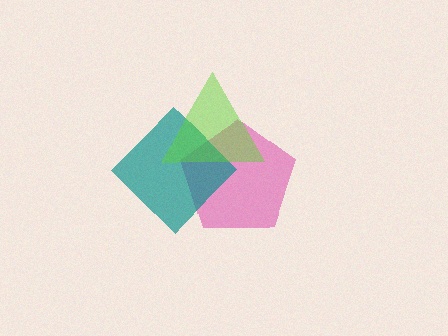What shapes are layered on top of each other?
The layered shapes are: a magenta pentagon, a teal diamond, a lime triangle.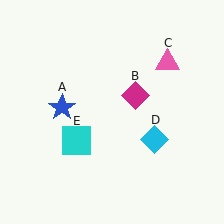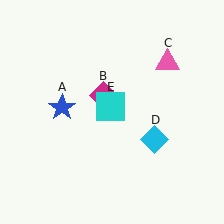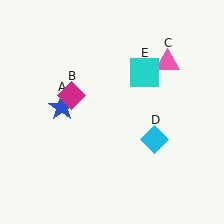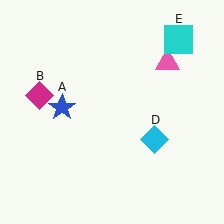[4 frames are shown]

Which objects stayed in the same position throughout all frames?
Blue star (object A) and pink triangle (object C) and cyan diamond (object D) remained stationary.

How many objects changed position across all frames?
2 objects changed position: magenta diamond (object B), cyan square (object E).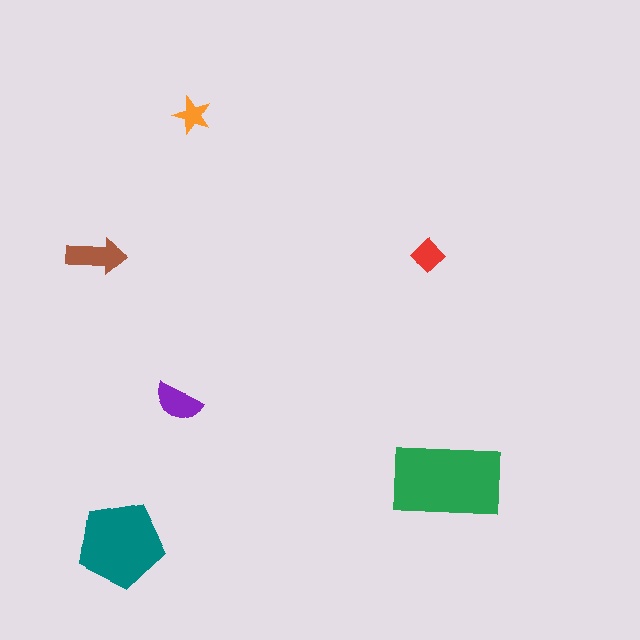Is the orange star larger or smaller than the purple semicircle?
Smaller.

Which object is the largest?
The green rectangle.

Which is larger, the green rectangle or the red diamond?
The green rectangle.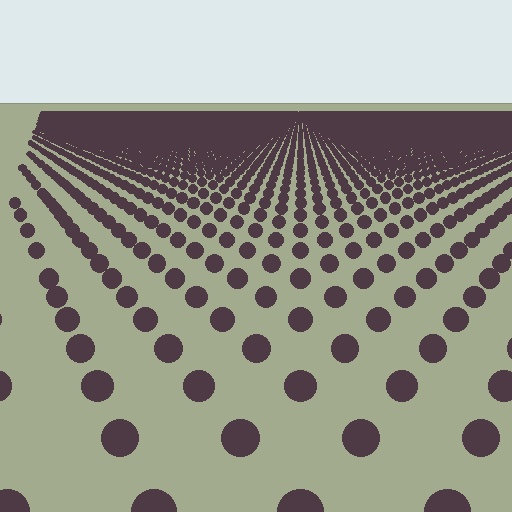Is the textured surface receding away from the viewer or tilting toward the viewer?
The surface is receding away from the viewer. Texture elements get smaller and denser toward the top.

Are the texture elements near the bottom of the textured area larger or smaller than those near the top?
Larger. Near the bottom, elements are closer to the viewer and appear at a bigger on-screen size.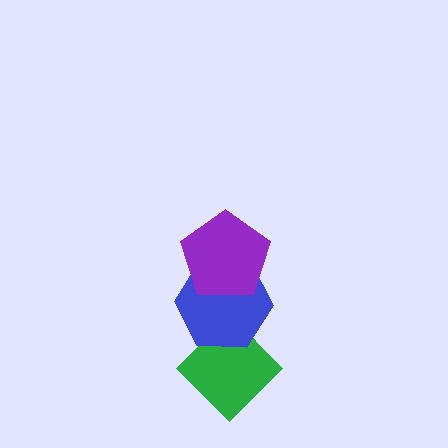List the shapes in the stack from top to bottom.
From top to bottom: the purple pentagon, the blue hexagon, the green diamond.